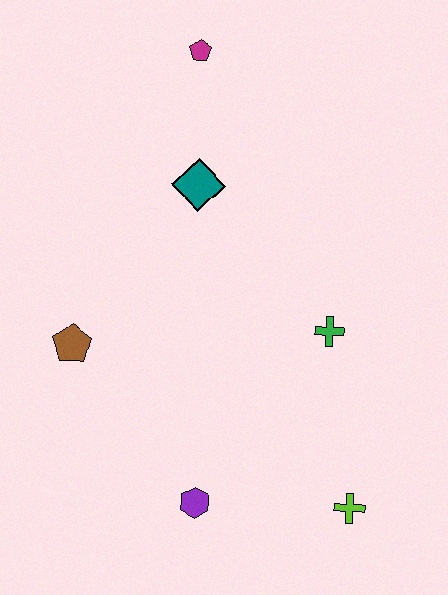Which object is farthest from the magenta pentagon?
The lime cross is farthest from the magenta pentagon.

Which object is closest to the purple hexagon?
The lime cross is closest to the purple hexagon.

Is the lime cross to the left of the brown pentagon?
No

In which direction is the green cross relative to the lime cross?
The green cross is above the lime cross.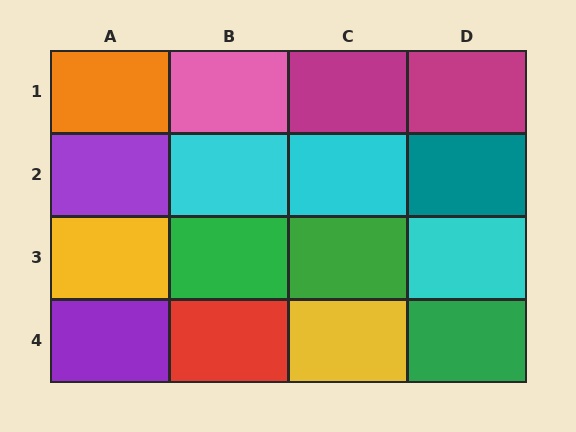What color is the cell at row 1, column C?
Magenta.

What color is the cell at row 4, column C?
Yellow.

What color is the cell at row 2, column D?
Teal.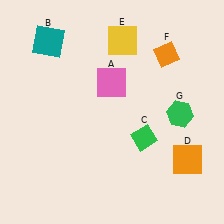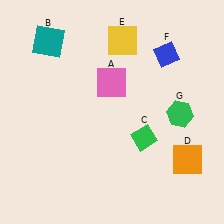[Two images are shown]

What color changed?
The diamond (F) changed from orange in Image 1 to blue in Image 2.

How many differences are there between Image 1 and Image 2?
There is 1 difference between the two images.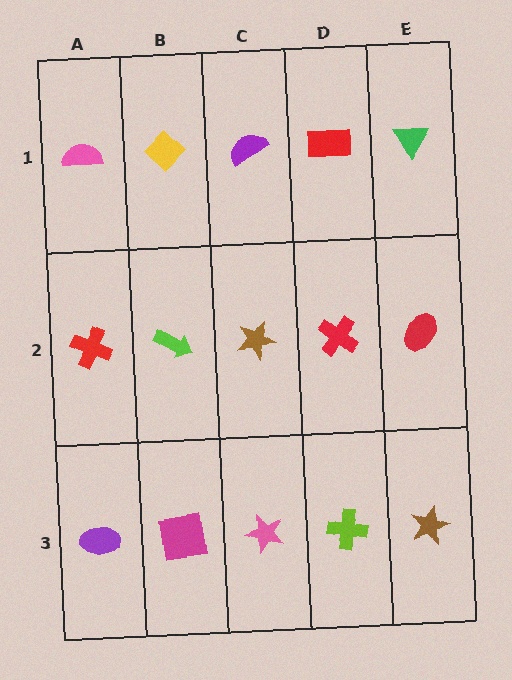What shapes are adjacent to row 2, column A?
A pink semicircle (row 1, column A), a purple ellipse (row 3, column A), a lime arrow (row 2, column B).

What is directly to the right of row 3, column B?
A pink star.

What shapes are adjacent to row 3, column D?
A red cross (row 2, column D), a pink star (row 3, column C), a brown star (row 3, column E).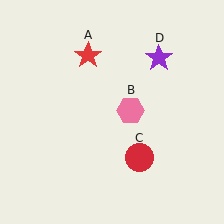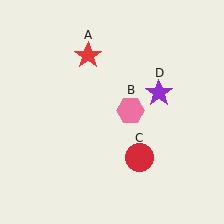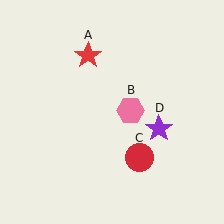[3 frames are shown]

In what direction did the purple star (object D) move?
The purple star (object D) moved down.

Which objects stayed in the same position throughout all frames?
Red star (object A) and pink hexagon (object B) and red circle (object C) remained stationary.